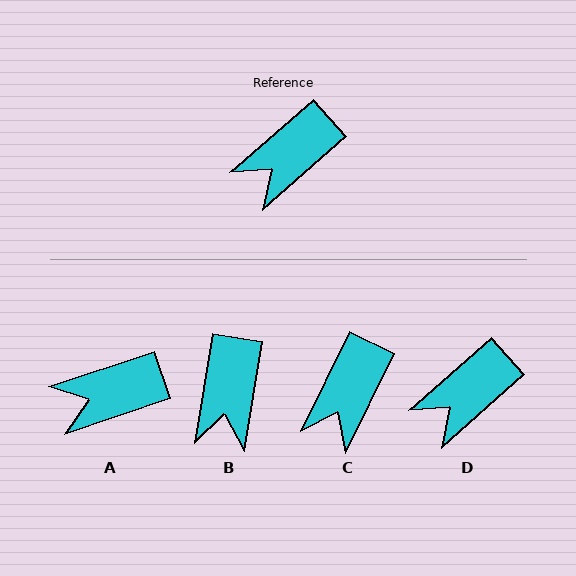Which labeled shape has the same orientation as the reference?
D.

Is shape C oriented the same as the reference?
No, it is off by about 22 degrees.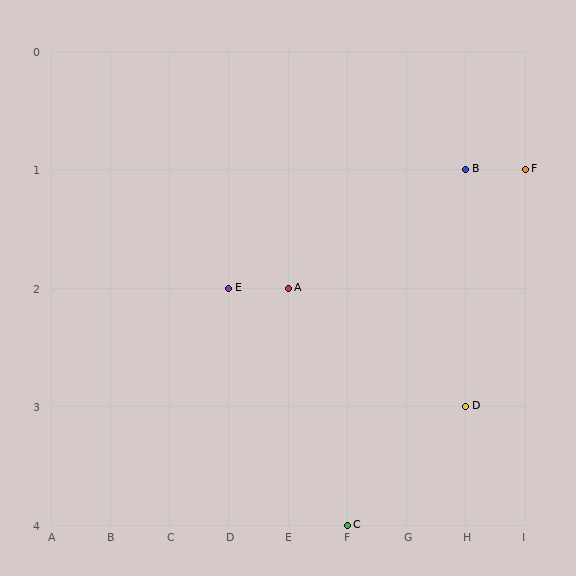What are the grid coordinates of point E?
Point E is at grid coordinates (D, 2).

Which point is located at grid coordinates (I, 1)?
Point F is at (I, 1).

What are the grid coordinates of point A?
Point A is at grid coordinates (E, 2).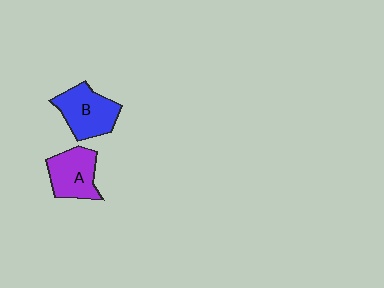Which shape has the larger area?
Shape B (blue).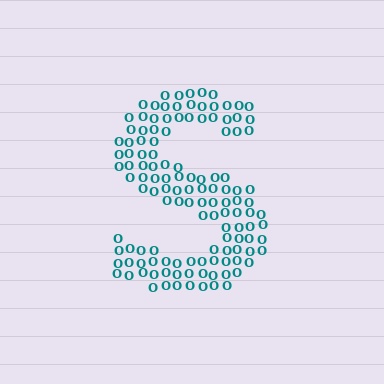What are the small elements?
The small elements are letter O's.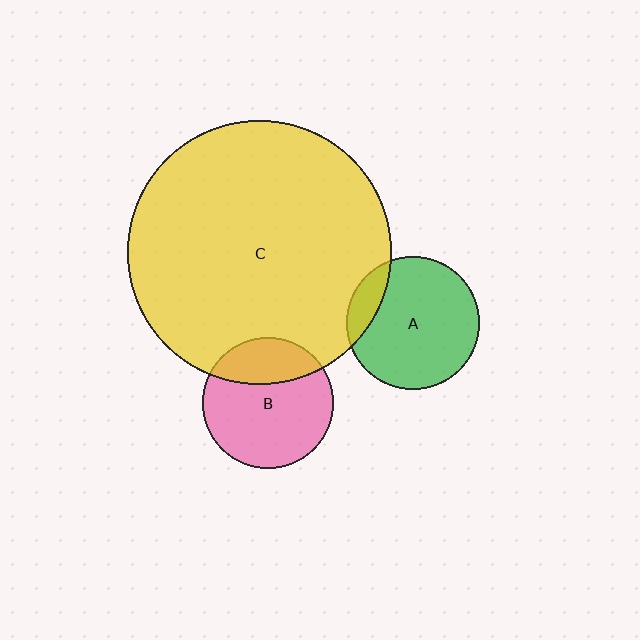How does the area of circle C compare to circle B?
Approximately 4.1 times.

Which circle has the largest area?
Circle C (yellow).